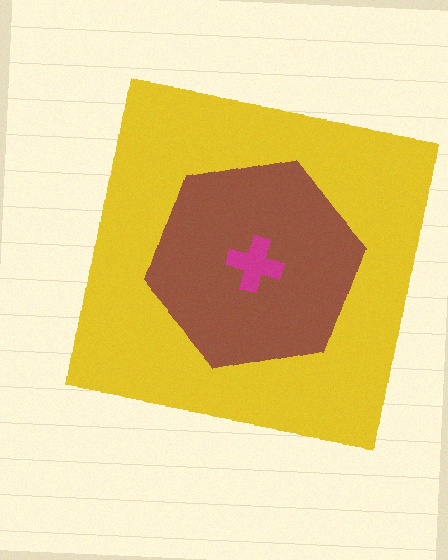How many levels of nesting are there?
3.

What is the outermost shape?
The yellow square.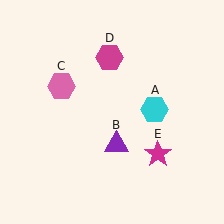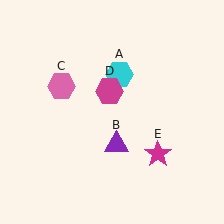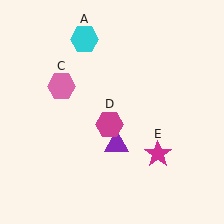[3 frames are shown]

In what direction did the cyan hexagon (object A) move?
The cyan hexagon (object A) moved up and to the left.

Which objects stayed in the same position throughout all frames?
Purple triangle (object B) and pink hexagon (object C) and magenta star (object E) remained stationary.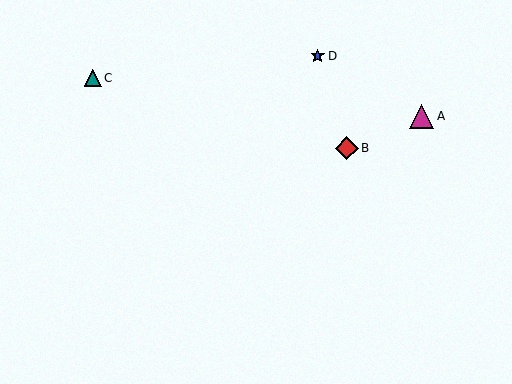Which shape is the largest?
The magenta triangle (labeled A) is the largest.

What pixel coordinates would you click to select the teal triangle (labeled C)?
Click at (93, 78) to select the teal triangle C.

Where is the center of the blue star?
The center of the blue star is at (318, 56).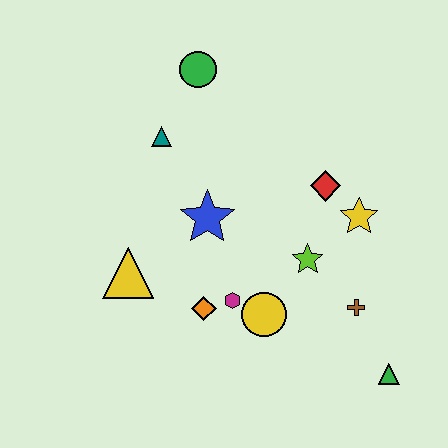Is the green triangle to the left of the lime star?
No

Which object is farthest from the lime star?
The green circle is farthest from the lime star.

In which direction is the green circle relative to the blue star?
The green circle is above the blue star.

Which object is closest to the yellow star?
The red diamond is closest to the yellow star.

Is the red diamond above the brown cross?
Yes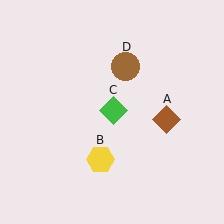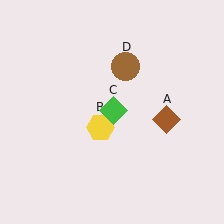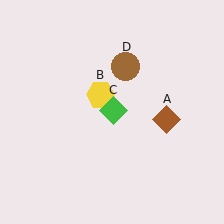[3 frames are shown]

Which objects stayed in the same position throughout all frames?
Brown diamond (object A) and green diamond (object C) and brown circle (object D) remained stationary.